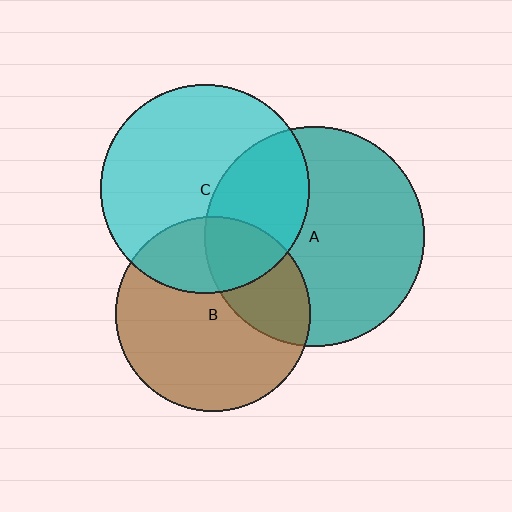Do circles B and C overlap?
Yes.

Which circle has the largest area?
Circle A (teal).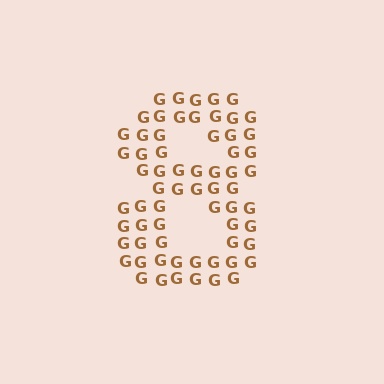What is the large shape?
The large shape is the digit 8.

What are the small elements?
The small elements are letter G's.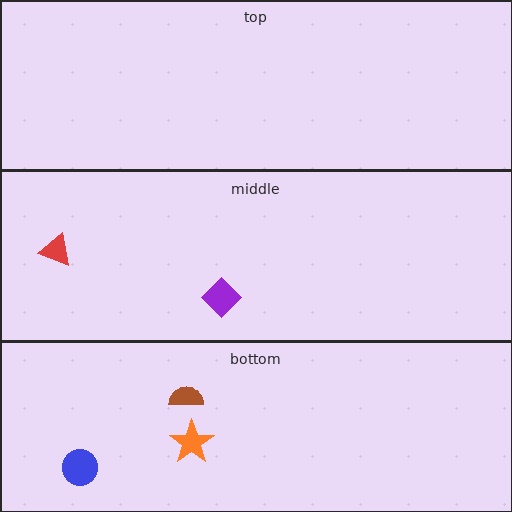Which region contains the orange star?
The bottom region.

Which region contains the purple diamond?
The middle region.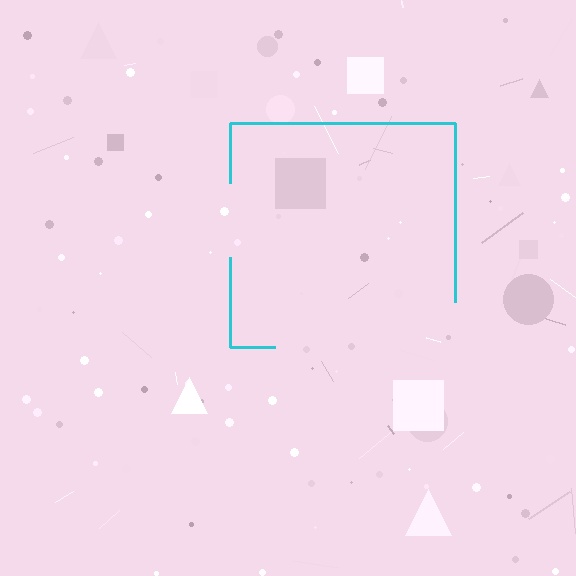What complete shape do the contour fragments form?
The contour fragments form a square.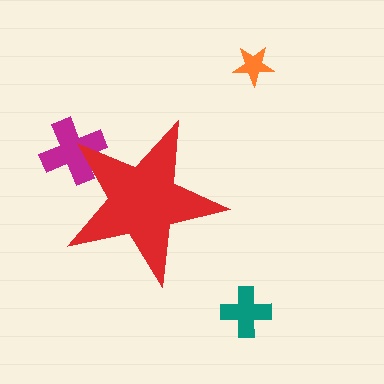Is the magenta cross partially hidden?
Yes, the magenta cross is partially hidden behind the red star.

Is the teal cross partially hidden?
No, the teal cross is fully visible.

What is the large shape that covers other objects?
A red star.